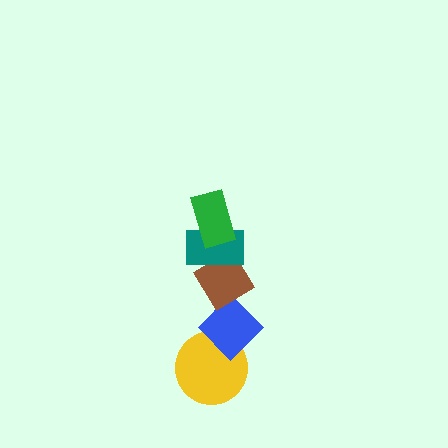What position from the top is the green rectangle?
The green rectangle is 1st from the top.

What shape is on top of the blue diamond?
The brown diamond is on top of the blue diamond.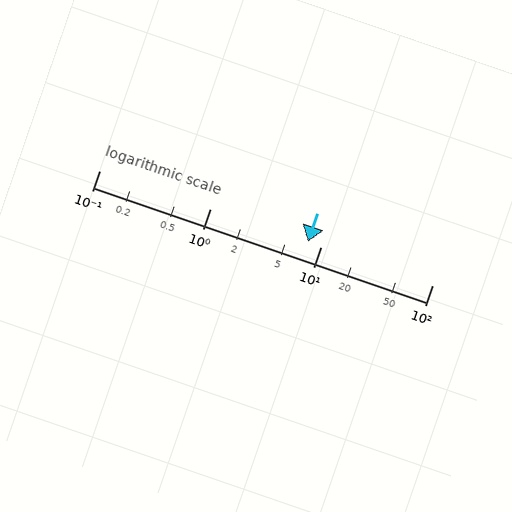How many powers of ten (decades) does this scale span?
The scale spans 3 decades, from 0.1 to 100.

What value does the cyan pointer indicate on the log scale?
The pointer indicates approximately 7.5.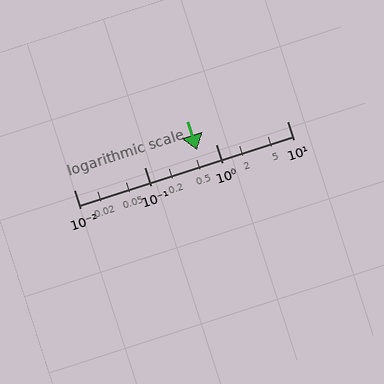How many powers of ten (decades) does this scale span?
The scale spans 3 decades, from 0.01 to 10.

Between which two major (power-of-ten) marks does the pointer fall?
The pointer is between 0.1 and 1.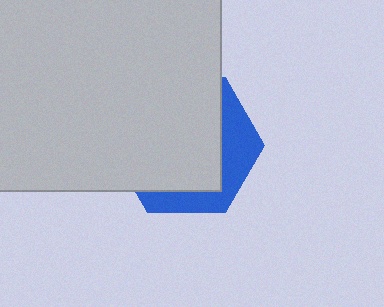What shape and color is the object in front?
The object in front is a light gray square.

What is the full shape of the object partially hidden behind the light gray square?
The partially hidden object is a blue hexagon.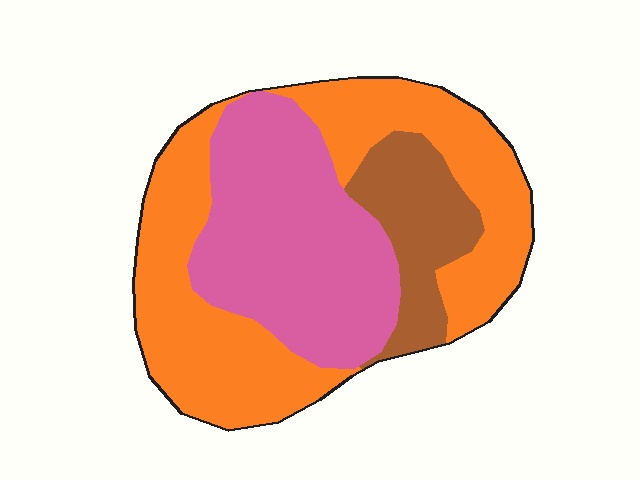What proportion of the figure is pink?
Pink takes up about three eighths (3/8) of the figure.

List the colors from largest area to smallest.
From largest to smallest: orange, pink, brown.